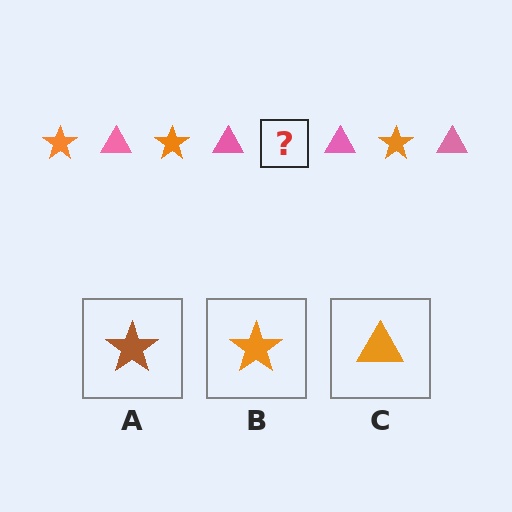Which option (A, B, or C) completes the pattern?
B.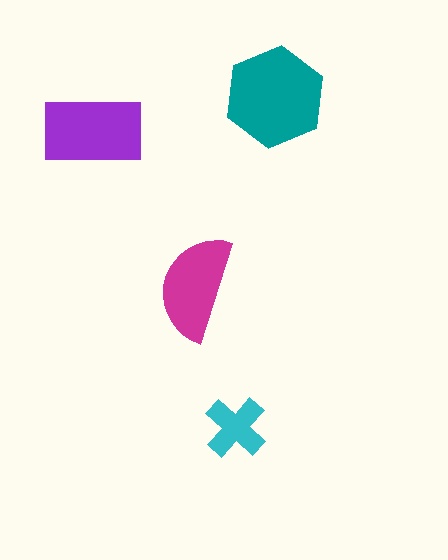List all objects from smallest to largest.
The cyan cross, the magenta semicircle, the purple rectangle, the teal hexagon.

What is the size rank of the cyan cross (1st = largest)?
4th.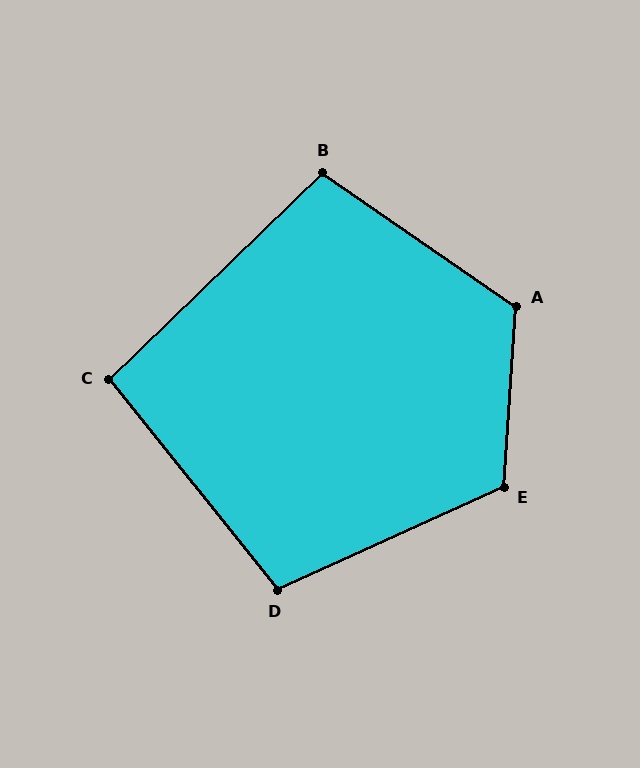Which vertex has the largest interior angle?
A, at approximately 121 degrees.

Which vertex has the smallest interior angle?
C, at approximately 95 degrees.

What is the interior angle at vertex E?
Approximately 118 degrees (obtuse).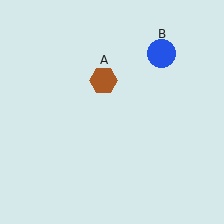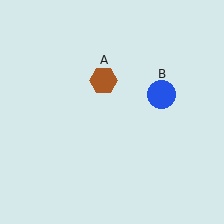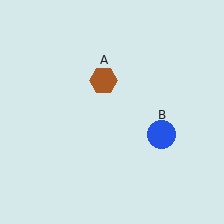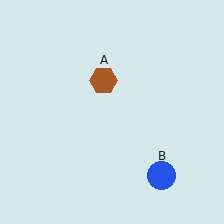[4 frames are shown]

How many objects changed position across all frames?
1 object changed position: blue circle (object B).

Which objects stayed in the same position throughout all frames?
Brown hexagon (object A) remained stationary.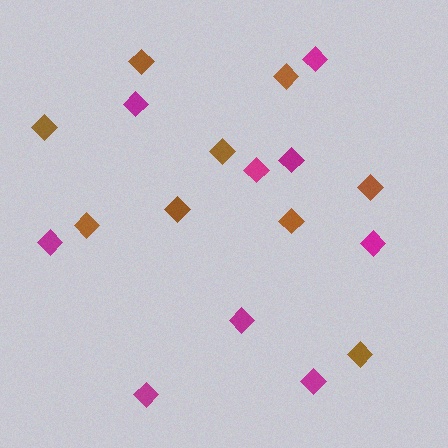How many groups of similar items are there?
There are 2 groups: one group of magenta diamonds (9) and one group of brown diamonds (9).